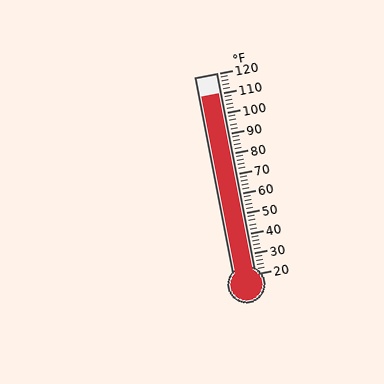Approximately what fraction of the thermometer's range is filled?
The thermometer is filled to approximately 90% of its range.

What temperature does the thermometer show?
The thermometer shows approximately 110°F.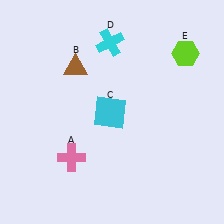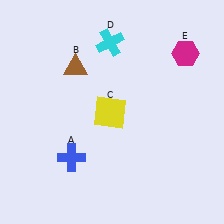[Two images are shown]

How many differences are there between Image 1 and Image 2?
There are 3 differences between the two images.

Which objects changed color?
A changed from pink to blue. C changed from cyan to yellow. E changed from lime to magenta.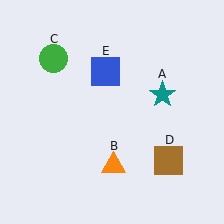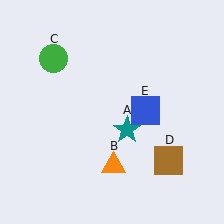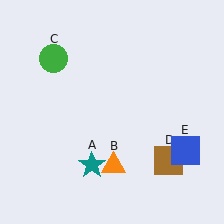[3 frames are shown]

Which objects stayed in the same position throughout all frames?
Orange triangle (object B) and green circle (object C) and brown square (object D) remained stationary.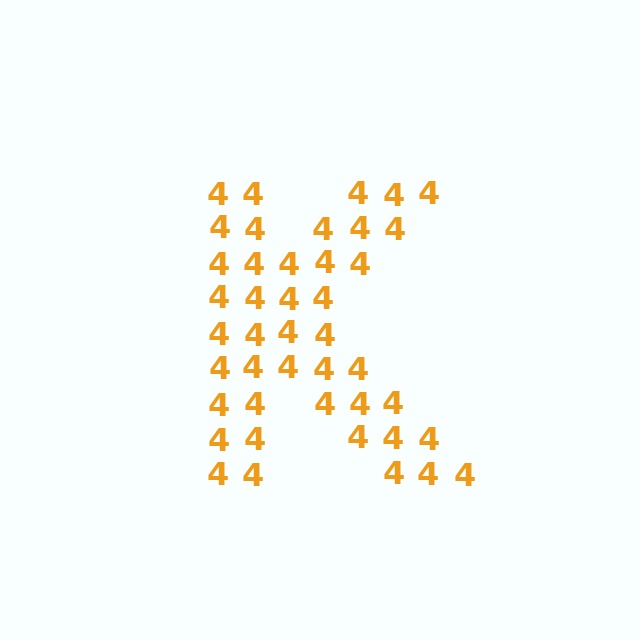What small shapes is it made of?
It is made of small digit 4's.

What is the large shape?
The large shape is the letter K.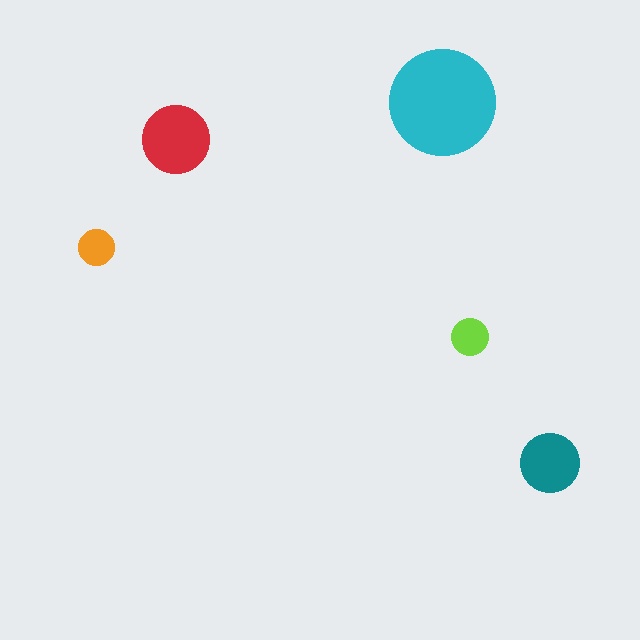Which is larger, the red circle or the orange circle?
The red one.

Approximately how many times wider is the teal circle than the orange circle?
About 1.5 times wider.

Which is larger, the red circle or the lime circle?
The red one.